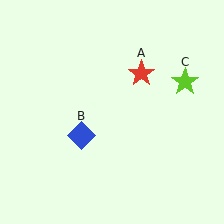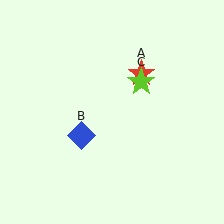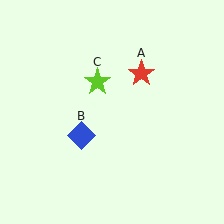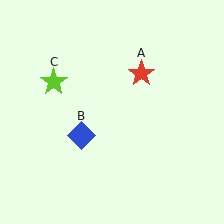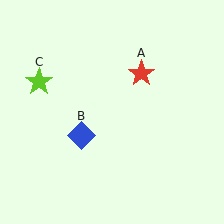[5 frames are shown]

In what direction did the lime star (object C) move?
The lime star (object C) moved left.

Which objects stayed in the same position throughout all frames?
Red star (object A) and blue diamond (object B) remained stationary.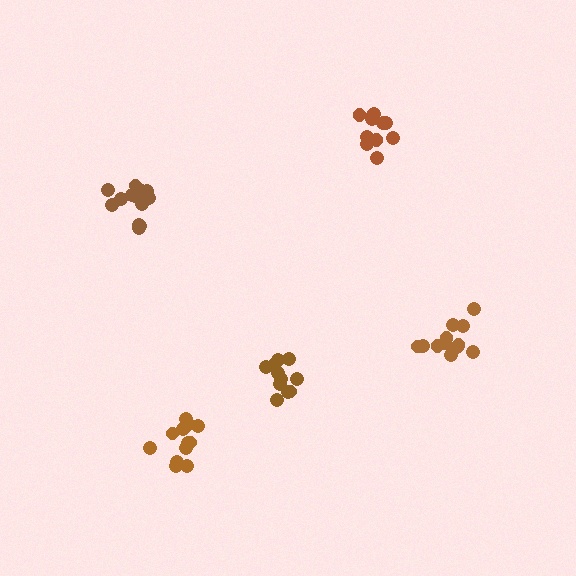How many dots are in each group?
Group 1: 11 dots, Group 2: 11 dots, Group 3: 14 dots, Group 4: 13 dots, Group 5: 13 dots (62 total).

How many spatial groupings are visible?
There are 5 spatial groupings.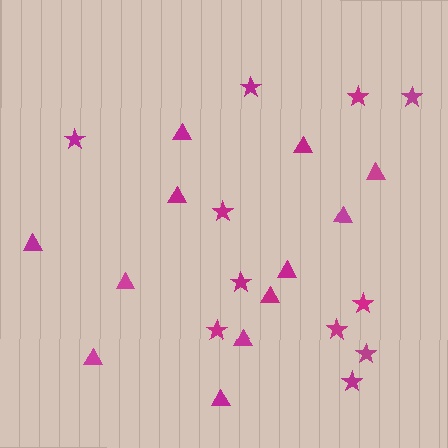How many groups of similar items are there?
There are 2 groups: one group of triangles (12) and one group of stars (11).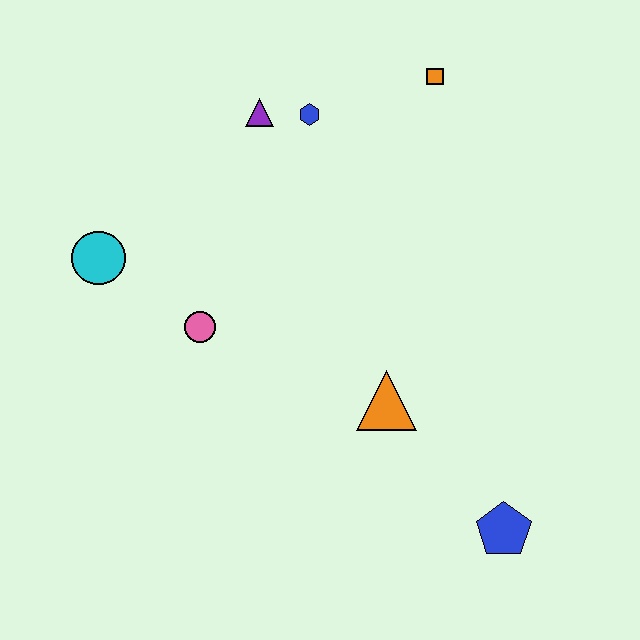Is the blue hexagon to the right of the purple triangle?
Yes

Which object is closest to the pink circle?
The cyan circle is closest to the pink circle.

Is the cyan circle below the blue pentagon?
No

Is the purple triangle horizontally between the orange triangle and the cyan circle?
Yes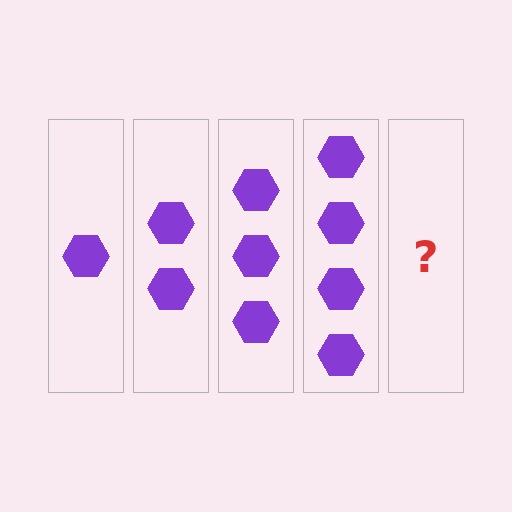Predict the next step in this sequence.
The next step is 5 hexagons.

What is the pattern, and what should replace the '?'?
The pattern is that each step adds one more hexagon. The '?' should be 5 hexagons.